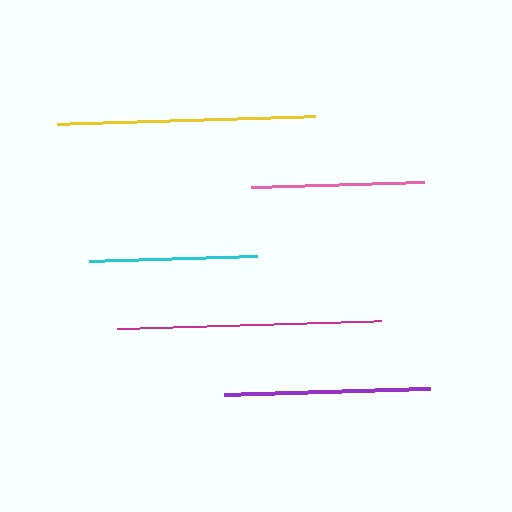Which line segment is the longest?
The magenta line is the longest at approximately 263 pixels.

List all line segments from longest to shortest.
From longest to shortest: magenta, yellow, purple, pink, cyan.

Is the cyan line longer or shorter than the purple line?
The purple line is longer than the cyan line.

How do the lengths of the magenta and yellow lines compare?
The magenta and yellow lines are approximately the same length.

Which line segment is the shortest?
The cyan line is the shortest at approximately 168 pixels.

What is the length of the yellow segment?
The yellow segment is approximately 257 pixels long.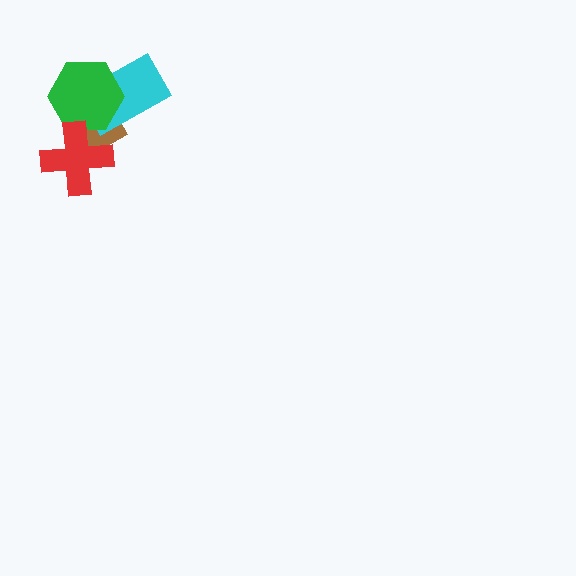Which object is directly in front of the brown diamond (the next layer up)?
The cyan rectangle is directly in front of the brown diamond.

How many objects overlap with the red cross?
2 objects overlap with the red cross.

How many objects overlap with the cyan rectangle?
2 objects overlap with the cyan rectangle.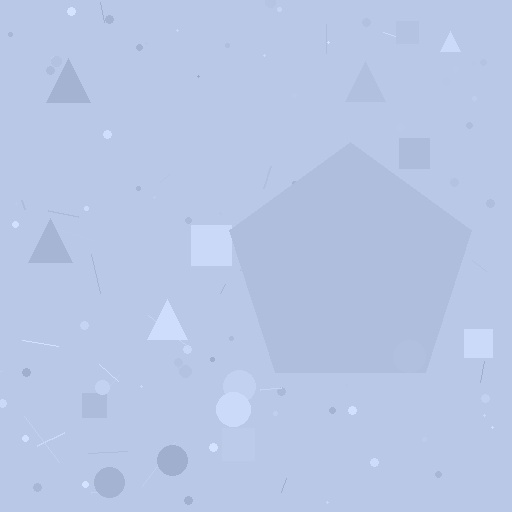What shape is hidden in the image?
A pentagon is hidden in the image.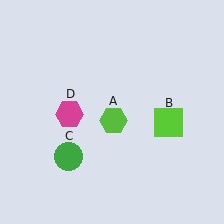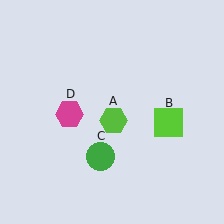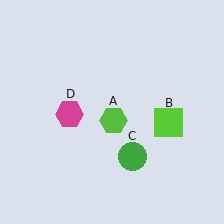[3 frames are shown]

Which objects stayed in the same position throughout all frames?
Lime hexagon (object A) and lime square (object B) and magenta hexagon (object D) remained stationary.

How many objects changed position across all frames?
1 object changed position: green circle (object C).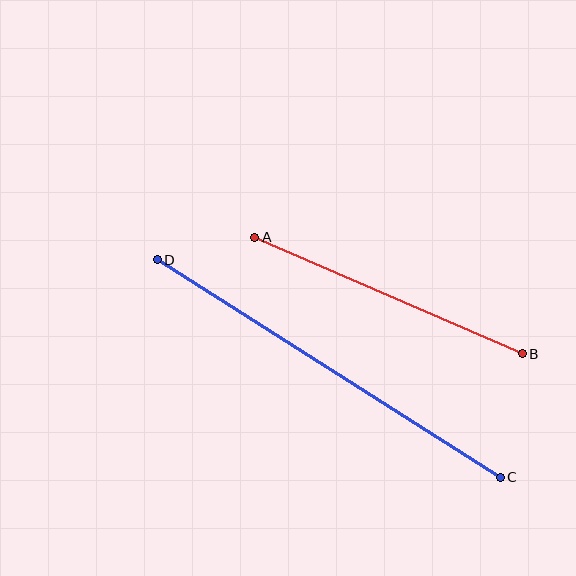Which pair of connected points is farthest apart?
Points C and D are farthest apart.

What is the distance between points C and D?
The distance is approximately 406 pixels.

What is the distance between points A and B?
The distance is approximately 292 pixels.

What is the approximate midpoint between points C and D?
The midpoint is at approximately (329, 368) pixels.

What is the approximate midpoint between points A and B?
The midpoint is at approximately (388, 296) pixels.